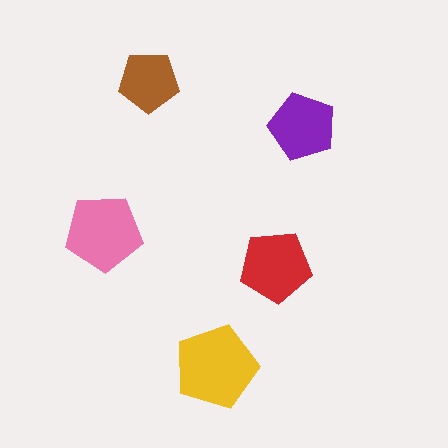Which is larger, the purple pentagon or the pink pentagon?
The pink one.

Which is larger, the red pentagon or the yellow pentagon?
The yellow one.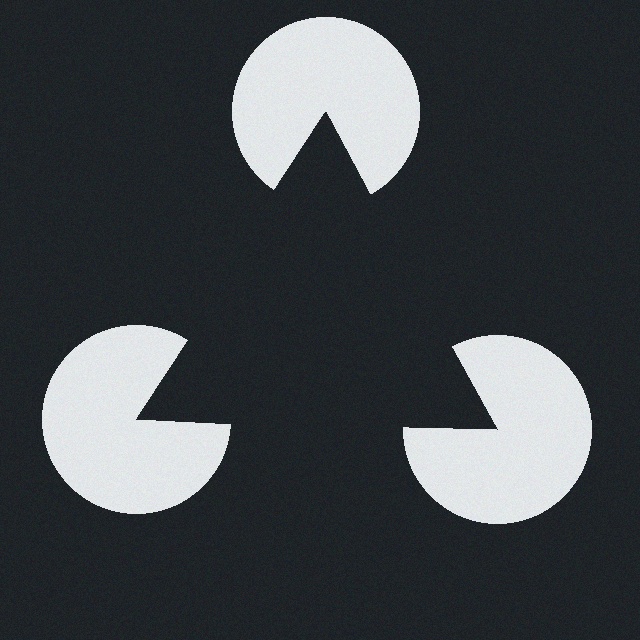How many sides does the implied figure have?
3 sides.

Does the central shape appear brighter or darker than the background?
It typically appears slightly darker than the background, even though no actual brightness change is drawn.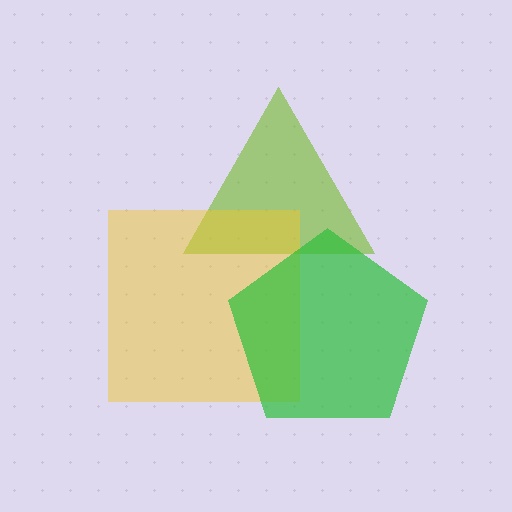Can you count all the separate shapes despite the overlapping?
Yes, there are 3 separate shapes.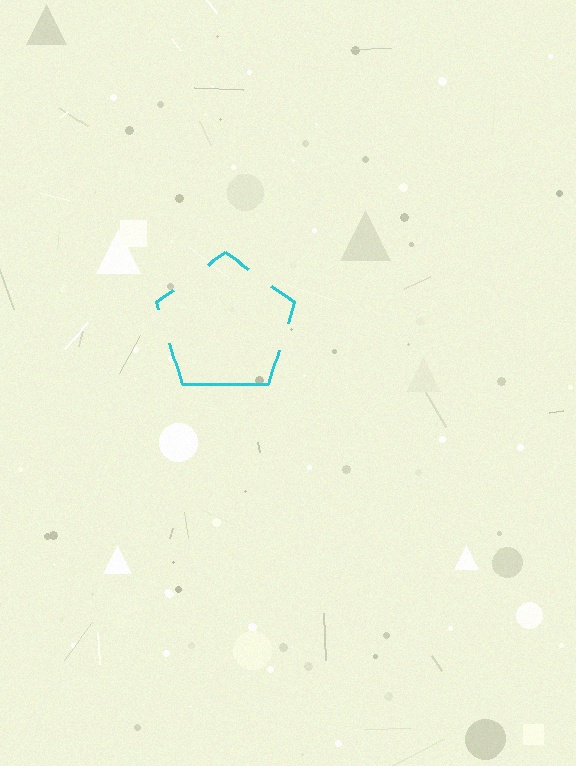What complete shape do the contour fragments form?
The contour fragments form a pentagon.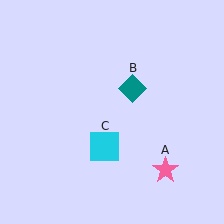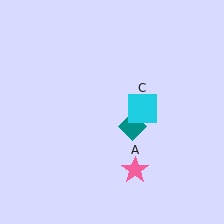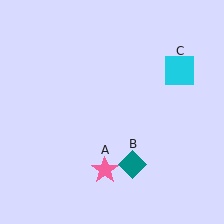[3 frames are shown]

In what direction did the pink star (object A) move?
The pink star (object A) moved left.